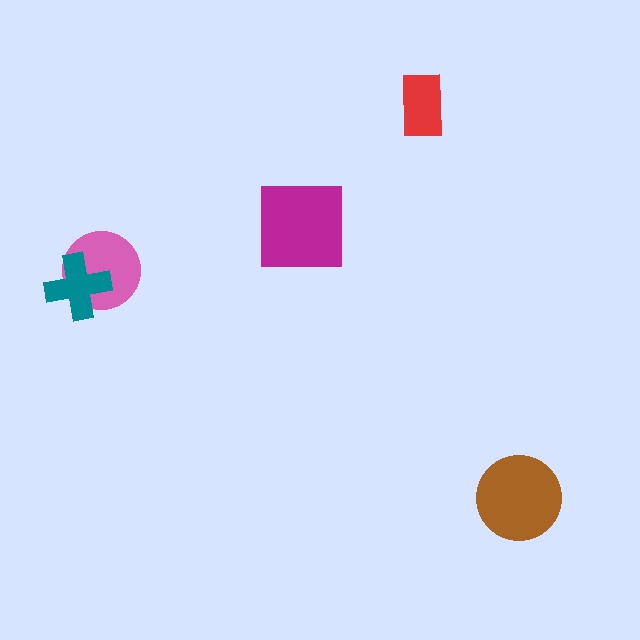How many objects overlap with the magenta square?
0 objects overlap with the magenta square.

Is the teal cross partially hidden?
No, no other shape covers it.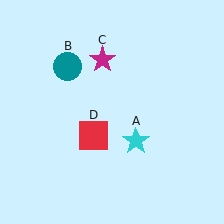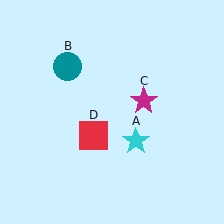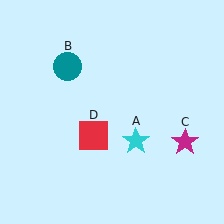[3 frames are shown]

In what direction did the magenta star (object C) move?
The magenta star (object C) moved down and to the right.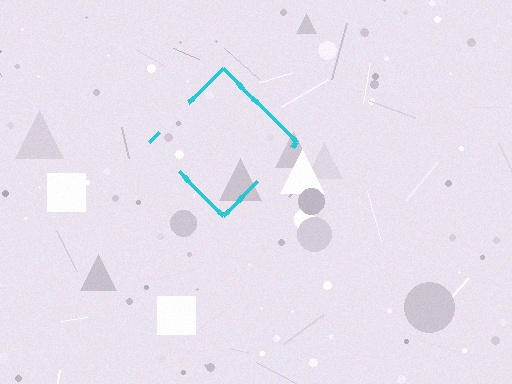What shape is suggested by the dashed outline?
The dashed outline suggests a diamond.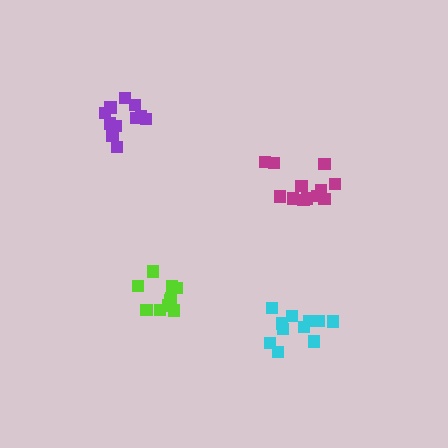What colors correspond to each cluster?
The clusters are colored: magenta, cyan, lime, purple.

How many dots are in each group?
Group 1: 12 dots, Group 2: 11 dots, Group 3: 10 dots, Group 4: 11 dots (44 total).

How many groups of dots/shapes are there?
There are 4 groups.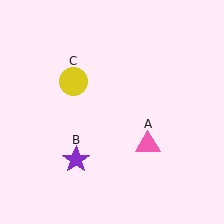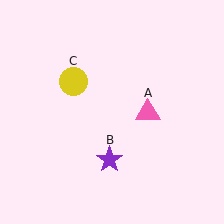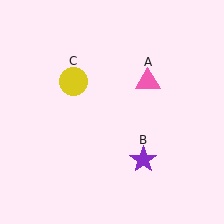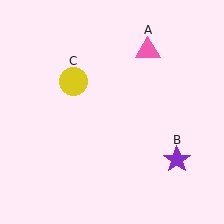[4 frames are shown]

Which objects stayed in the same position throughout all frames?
Yellow circle (object C) remained stationary.